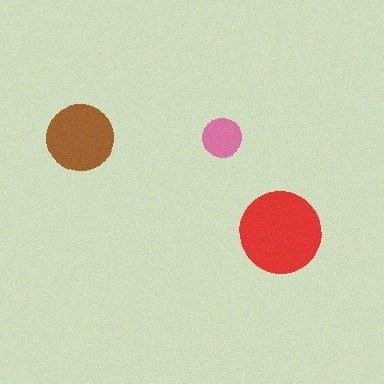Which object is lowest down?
The red circle is bottommost.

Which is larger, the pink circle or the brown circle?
The brown one.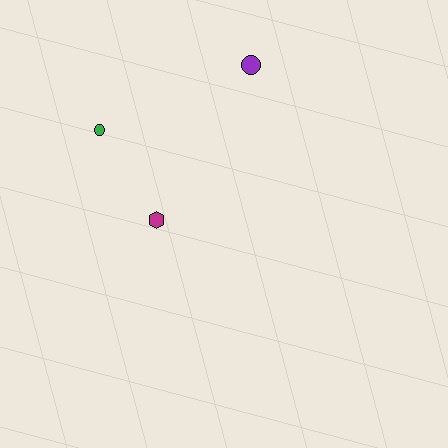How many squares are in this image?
There are no squares.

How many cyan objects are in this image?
There are no cyan objects.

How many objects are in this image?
There are 3 objects.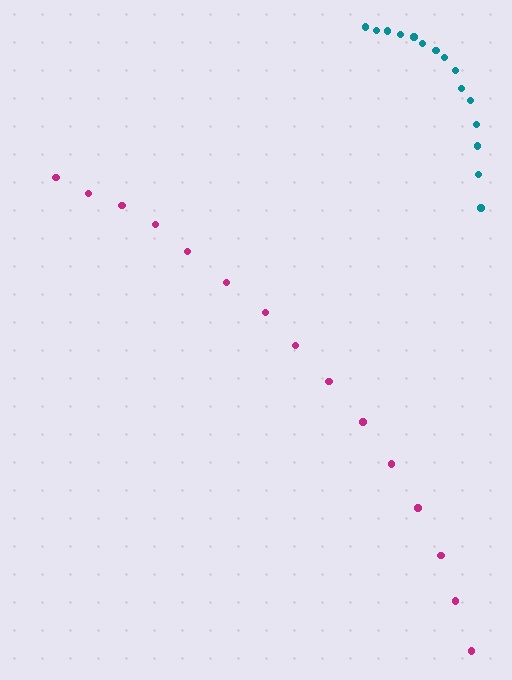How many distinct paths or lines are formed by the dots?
There are 2 distinct paths.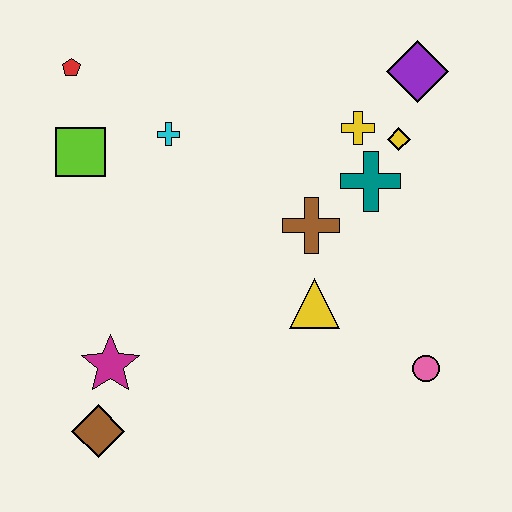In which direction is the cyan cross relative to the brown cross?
The cyan cross is to the left of the brown cross.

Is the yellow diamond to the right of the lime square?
Yes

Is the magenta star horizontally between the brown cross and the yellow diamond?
No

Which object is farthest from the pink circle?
The red pentagon is farthest from the pink circle.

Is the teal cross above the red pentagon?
No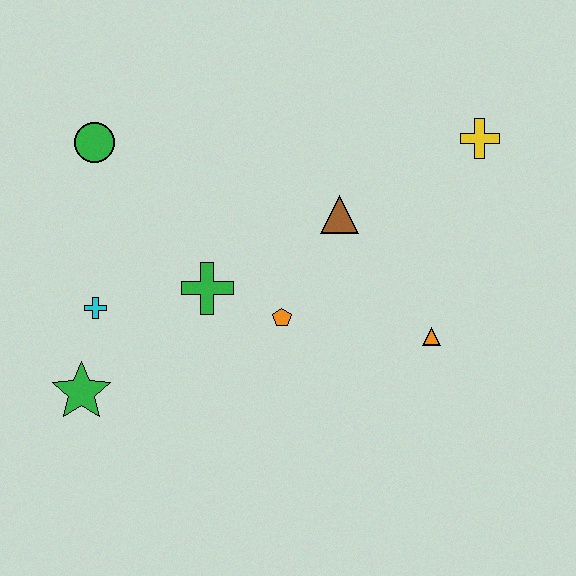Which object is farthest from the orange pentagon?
The yellow cross is farthest from the orange pentagon.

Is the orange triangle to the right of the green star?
Yes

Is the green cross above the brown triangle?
No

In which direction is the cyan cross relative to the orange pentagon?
The cyan cross is to the left of the orange pentagon.